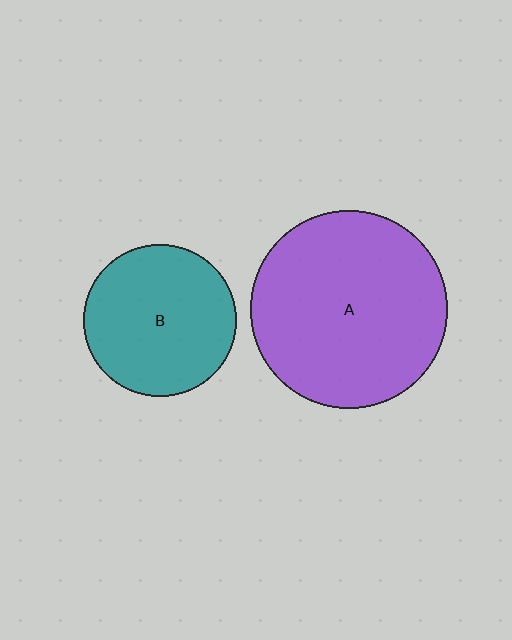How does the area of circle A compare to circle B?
Approximately 1.7 times.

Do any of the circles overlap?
No, none of the circles overlap.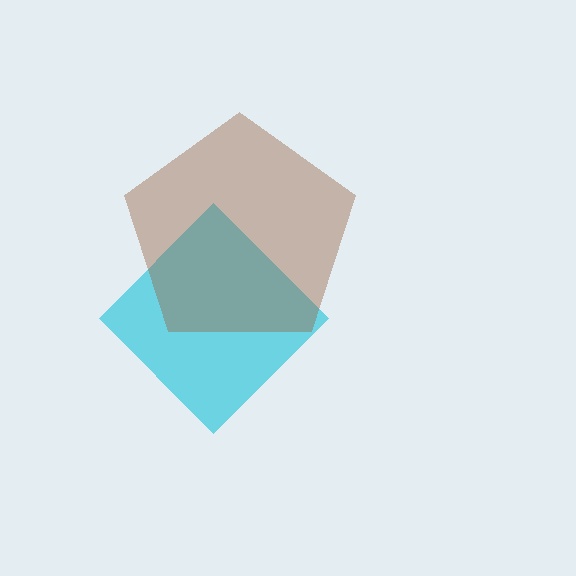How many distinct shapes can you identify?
There are 2 distinct shapes: a cyan diamond, a brown pentagon.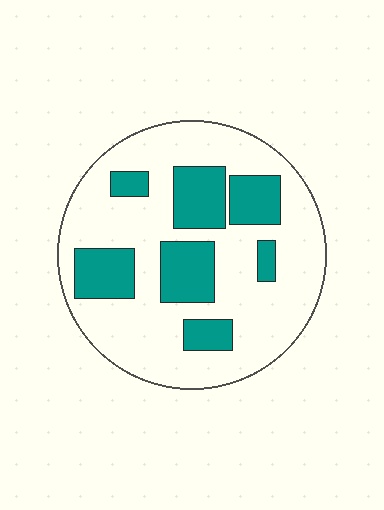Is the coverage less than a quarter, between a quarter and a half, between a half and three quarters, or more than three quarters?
Between a quarter and a half.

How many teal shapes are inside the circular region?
7.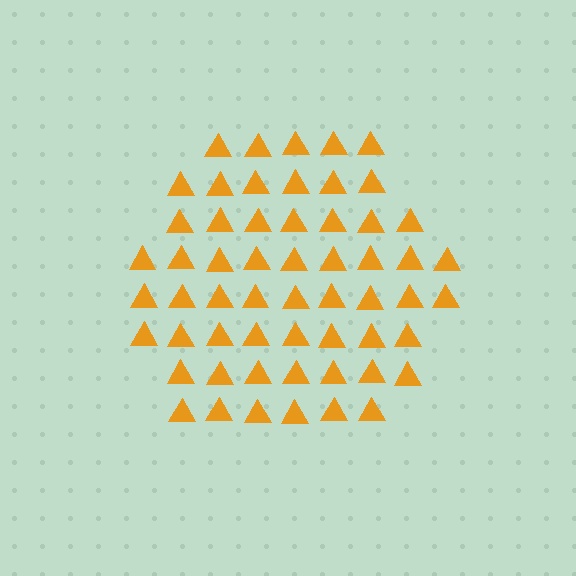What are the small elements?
The small elements are triangles.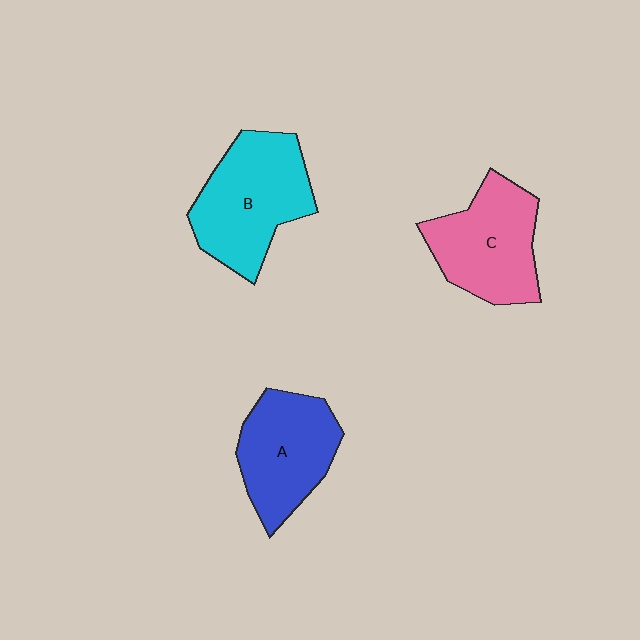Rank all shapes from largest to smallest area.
From largest to smallest: B (cyan), C (pink), A (blue).